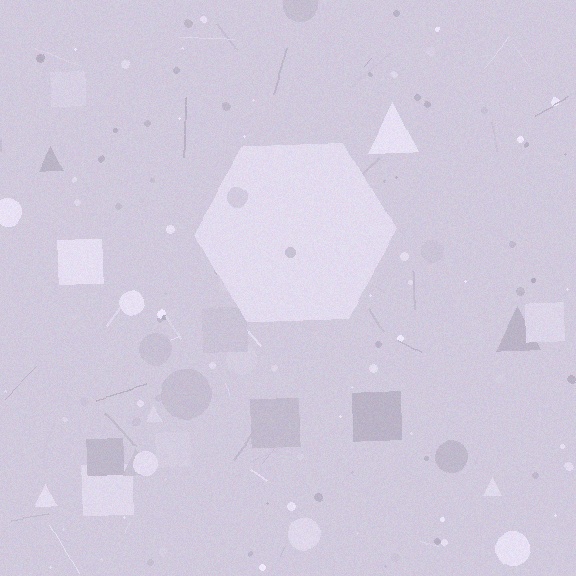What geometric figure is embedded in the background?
A hexagon is embedded in the background.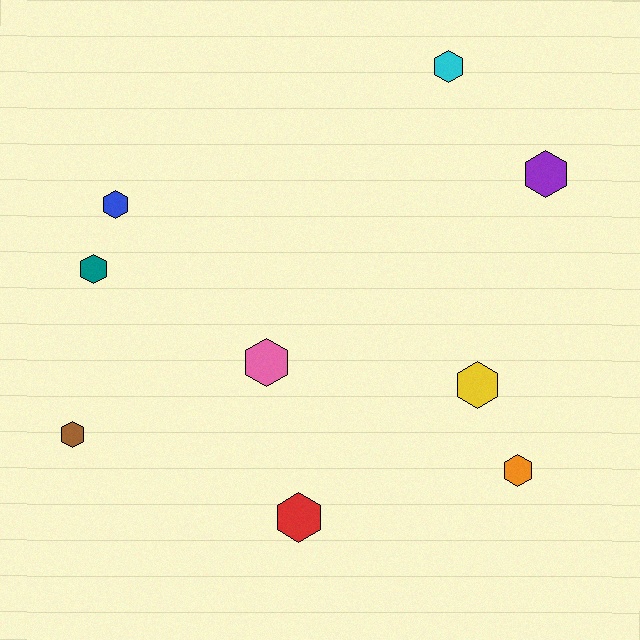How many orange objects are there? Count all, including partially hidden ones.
There is 1 orange object.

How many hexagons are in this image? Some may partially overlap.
There are 9 hexagons.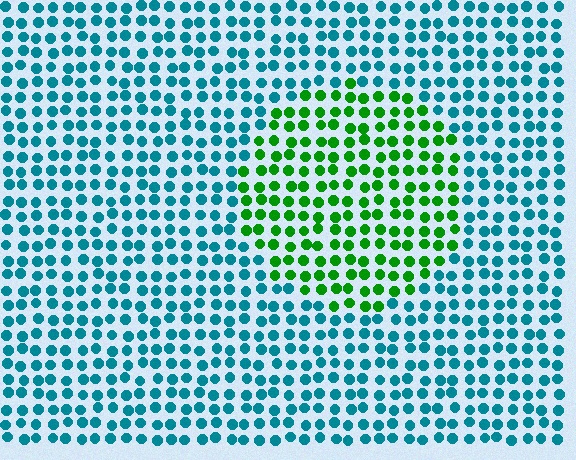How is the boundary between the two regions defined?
The boundary is defined purely by a slight shift in hue (about 63 degrees). Spacing, size, and orientation are identical on both sides.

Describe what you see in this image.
The image is filled with small teal elements in a uniform arrangement. A circle-shaped region is visible where the elements are tinted to a slightly different hue, forming a subtle color boundary.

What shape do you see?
I see a circle.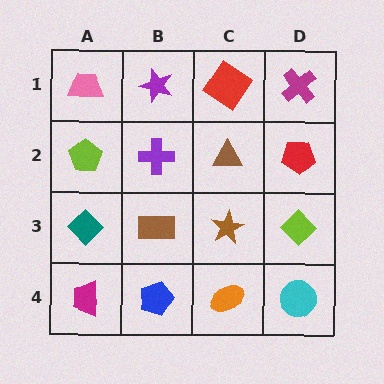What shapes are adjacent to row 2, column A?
A pink trapezoid (row 1, column A), a teal diamond (row 3, column A), a purple cross (row 2, column B).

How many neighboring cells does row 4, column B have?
3.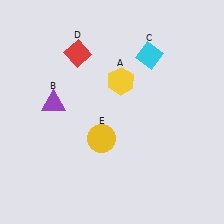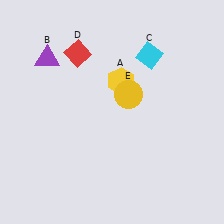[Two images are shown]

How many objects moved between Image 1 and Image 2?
2 objects moved between the two images.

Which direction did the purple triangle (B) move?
The purple triangle (B) moved up.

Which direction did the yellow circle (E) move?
The yellow circle (E) moved up.